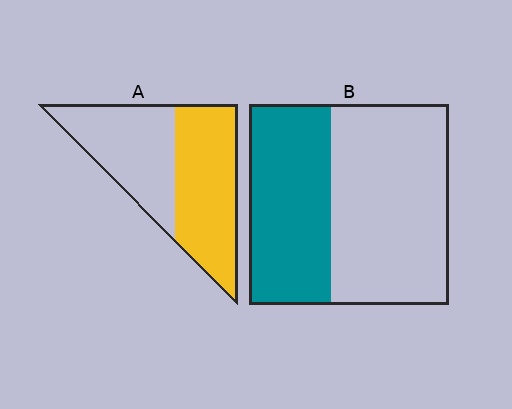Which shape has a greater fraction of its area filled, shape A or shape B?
Shape A.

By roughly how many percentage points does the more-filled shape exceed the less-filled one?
By roughly 10 percentage points (A over B).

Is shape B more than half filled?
No.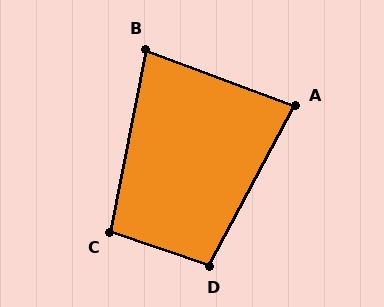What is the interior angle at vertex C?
Approximately 98 degrees (obtuse).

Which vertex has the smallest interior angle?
B, at approximately 81 degrees.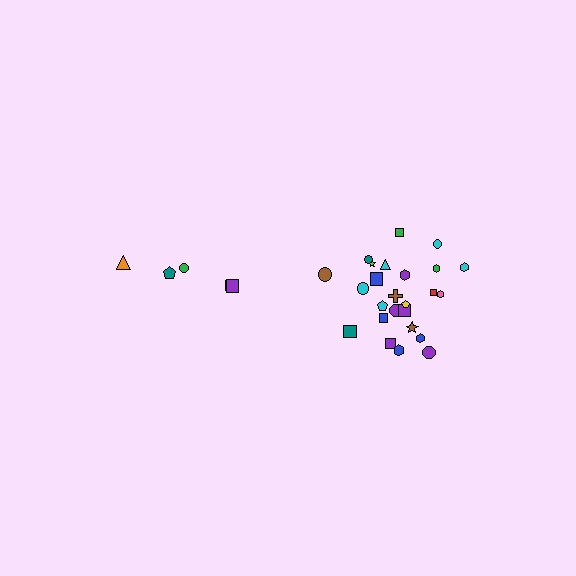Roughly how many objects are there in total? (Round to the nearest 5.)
Roughly 30 objects in total.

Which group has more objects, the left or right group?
The right group.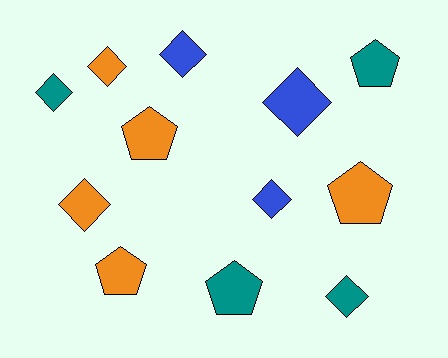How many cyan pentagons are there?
There are no cyan pentagons.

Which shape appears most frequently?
Diamond, with 7 objects.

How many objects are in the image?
There are 12 objects.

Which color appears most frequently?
Orange, with 5 objects.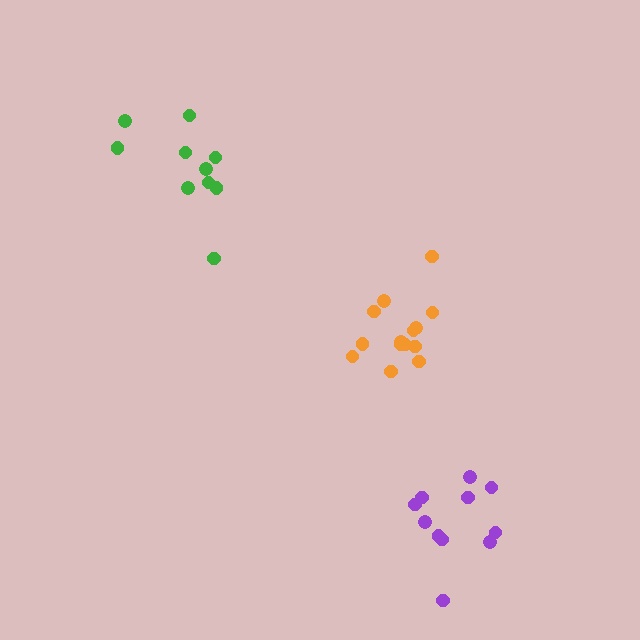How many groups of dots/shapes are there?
There are 3 groups.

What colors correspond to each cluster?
The clusters are colored: orange, green, purple.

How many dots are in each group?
Group 1: 14 dots, Group 2: 10 dots, Group 3: 11 dots (35 total).